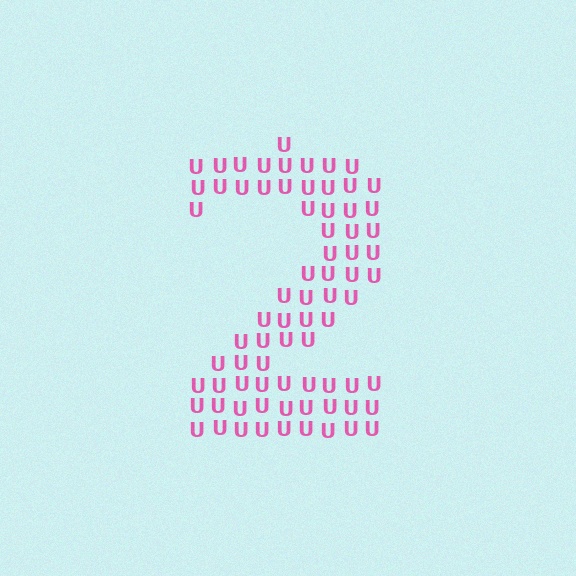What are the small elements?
The small elements are letter U's.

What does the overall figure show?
The overall figure shows the digit 2.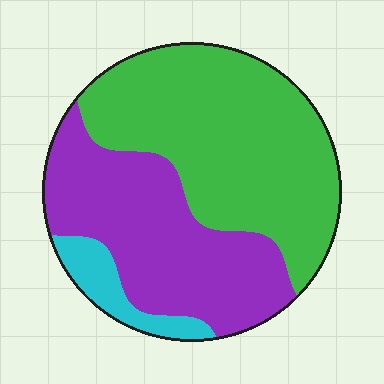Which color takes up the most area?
Green, at roughly 50%.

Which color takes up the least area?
Cyan, at roughly 10%.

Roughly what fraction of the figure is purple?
Purple covers about 40% of the figure.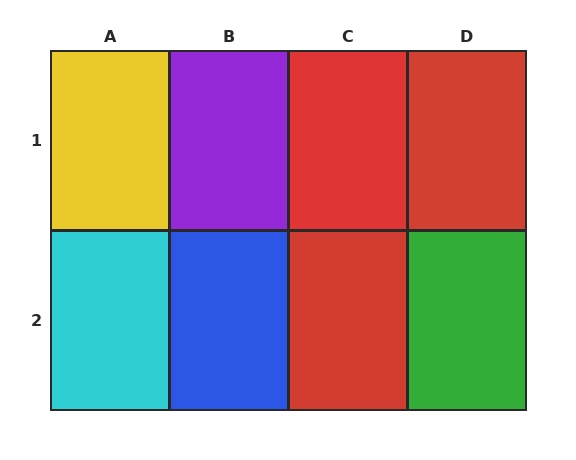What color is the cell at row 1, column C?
Red.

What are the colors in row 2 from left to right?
Cyan, blue, red, green.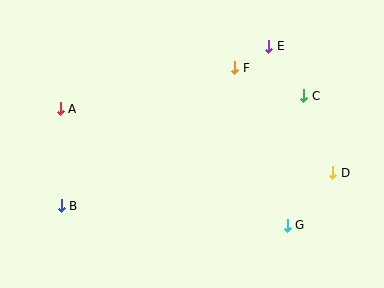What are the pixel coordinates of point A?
Point A is at (60, 109).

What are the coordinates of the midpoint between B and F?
The midpoint between B and F is at (148, 137).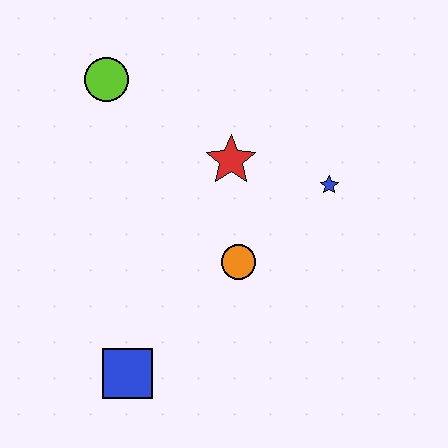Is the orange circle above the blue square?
Yes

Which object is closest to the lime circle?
The red star is closest to the lime circle.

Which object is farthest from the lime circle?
The blue square is farthest from the lime circle.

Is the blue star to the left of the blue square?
No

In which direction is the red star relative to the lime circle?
The red star is to the right of the lime circle.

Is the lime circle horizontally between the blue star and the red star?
No